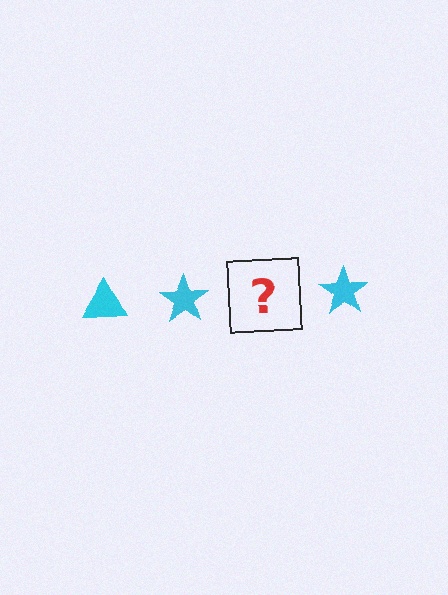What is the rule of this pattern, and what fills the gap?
The rule is that the pattern cycles through triangle, star shapes in cyan. The gap should be filled with a cyan triangle.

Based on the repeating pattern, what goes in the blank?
The blank should be a cyan triangle.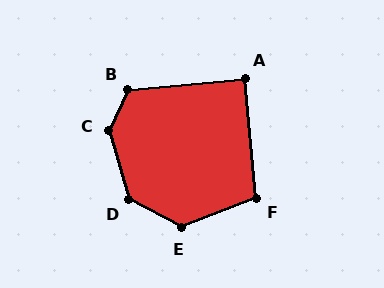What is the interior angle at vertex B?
Approximately 120 degrees (obtuse).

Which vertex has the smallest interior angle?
A, at approximately 90 degrees.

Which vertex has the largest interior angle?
C, at approximately 139 degrees.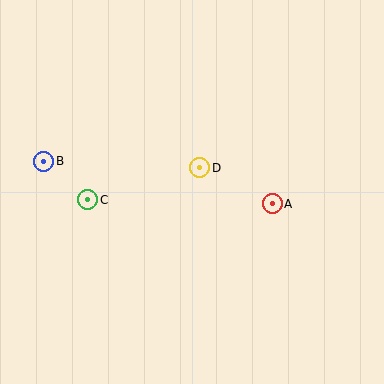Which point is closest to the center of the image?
Point D at (200, 168) is closest to the center.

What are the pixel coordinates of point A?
Point A is at (272, 204).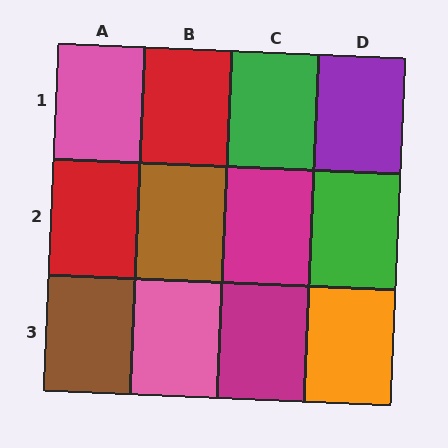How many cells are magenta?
2 cells are magenta.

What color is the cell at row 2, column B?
Brown.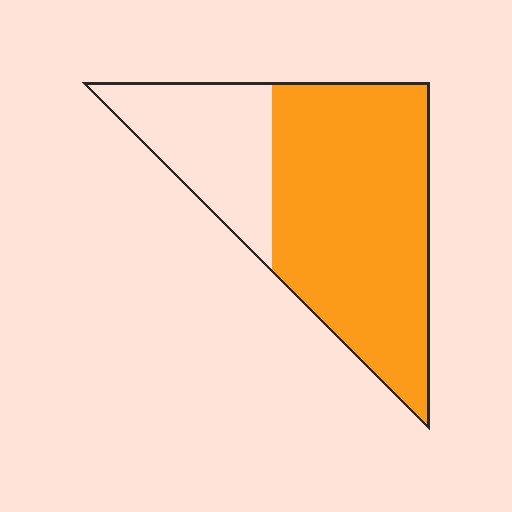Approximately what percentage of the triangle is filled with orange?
Approximately 70%.